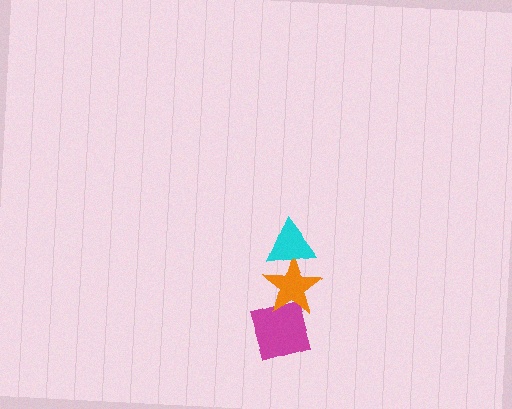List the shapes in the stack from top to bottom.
From top to bottom: the cyan triangle, the orange star, the magenta diamond.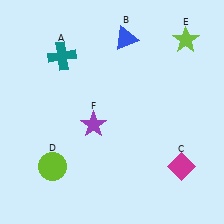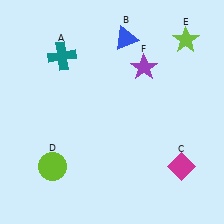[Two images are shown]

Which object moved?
The purple star (F) moved up.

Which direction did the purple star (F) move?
The purple star (F) moved up.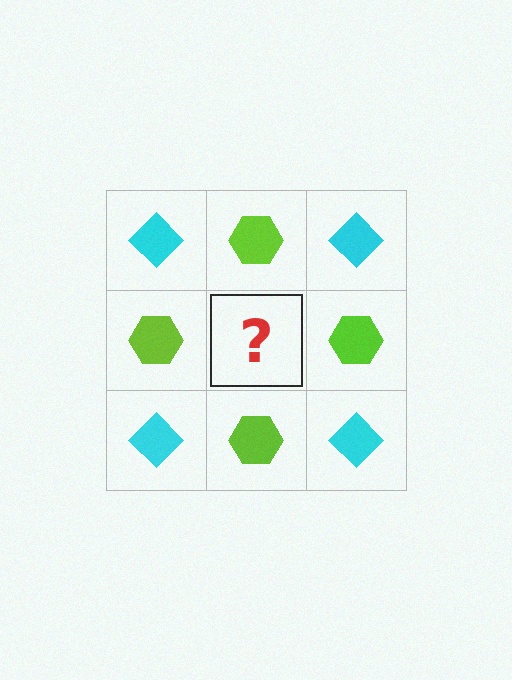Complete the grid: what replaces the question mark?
The question mark should be replaced with a cyan diamond.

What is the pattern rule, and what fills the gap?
The rule is that it alternates cyan diamond and lime hexagon in a checkerboard pattern. The gap should be filled with a cyan diamond.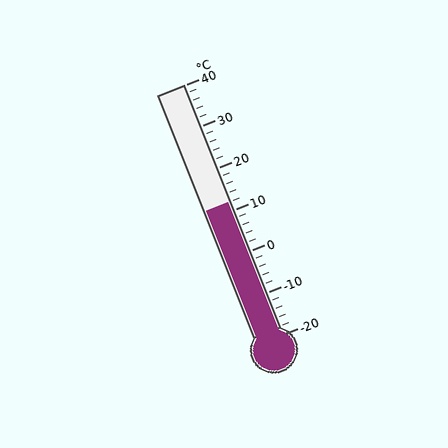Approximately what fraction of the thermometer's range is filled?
The thermometer is filled to approximately 55% of its range.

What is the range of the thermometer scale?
The thermometer scale ranges from -20°C to 40°C.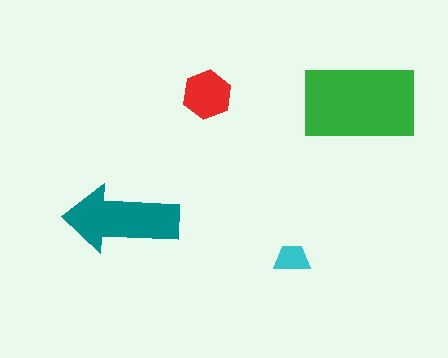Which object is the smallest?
The cyan trapezoid.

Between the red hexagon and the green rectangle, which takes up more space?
The green rectangle.